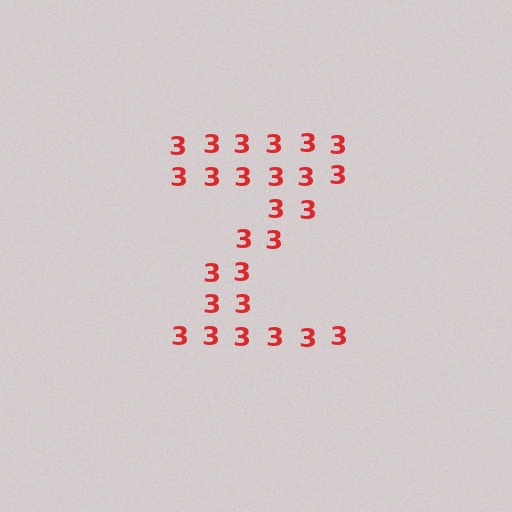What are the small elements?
The small elements are digit 3's.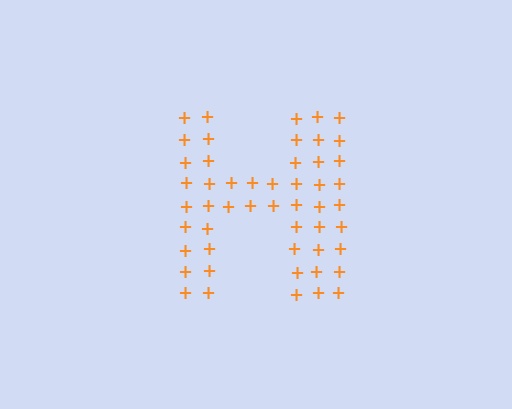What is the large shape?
The large shape is the letter H.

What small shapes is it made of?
It is made of small plus signs.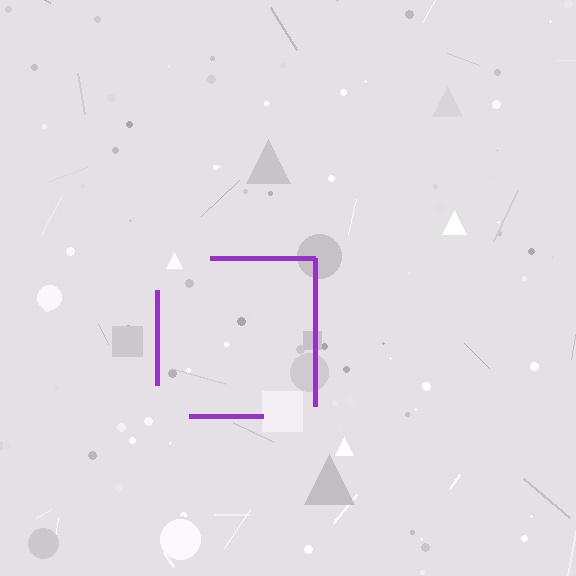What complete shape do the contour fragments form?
The contour fragments form a square.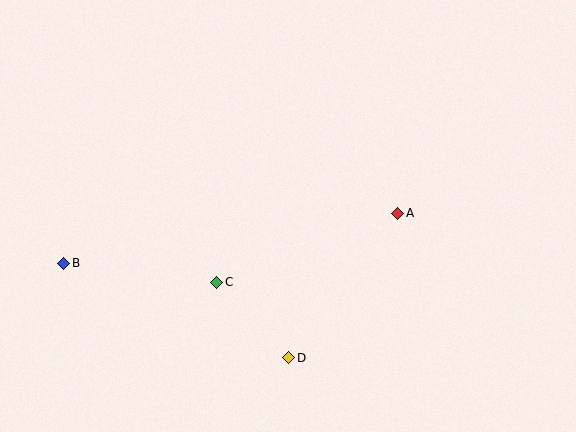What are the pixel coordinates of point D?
Point D is at (289, 358).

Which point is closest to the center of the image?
Point C at (217, 282) is closest to the center.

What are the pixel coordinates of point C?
Point C is at (217, 282).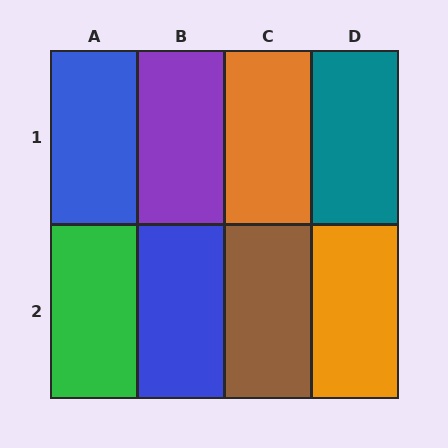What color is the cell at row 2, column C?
Brown.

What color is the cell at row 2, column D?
Orange.